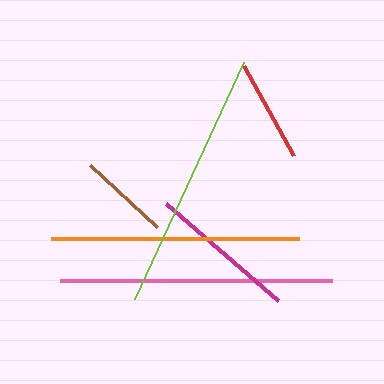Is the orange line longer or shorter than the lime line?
The lime line is longer than the orange line.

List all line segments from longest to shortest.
From longest to shortest: pink, lime, orange, magenta, red, brown.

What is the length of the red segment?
The red segment is approximately 103 pixels long.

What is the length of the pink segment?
The pink segment is approximately 272 pixels long.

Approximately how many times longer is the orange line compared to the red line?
The orange line is approximately 2.4 times the length of the red line.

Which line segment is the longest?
The pink line is the longest at approximately 272 pixels.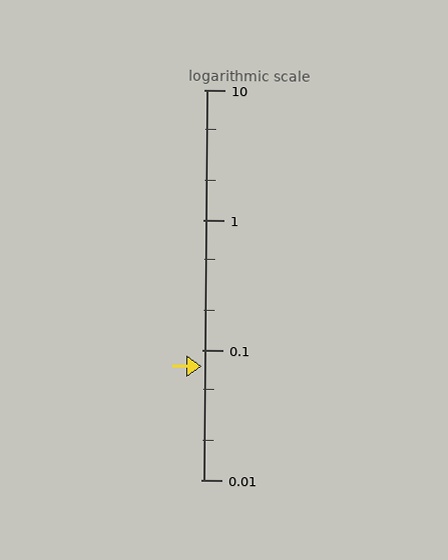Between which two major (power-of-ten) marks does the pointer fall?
The pointer is between 0.01 and 0.1.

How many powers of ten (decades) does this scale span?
The scale spans 3 decades, from 0.01 to 10.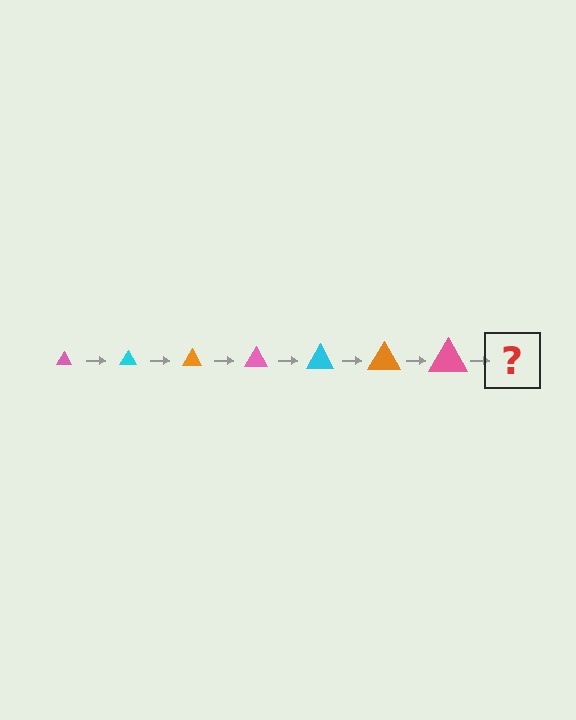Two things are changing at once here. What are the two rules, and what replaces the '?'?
The two rules are that the triangle grows larger each step and the color cycles through pink, cyan, and orange. The '?' should be a cyan triangle, larger than the previous one.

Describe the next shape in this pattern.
It should be a cyan triangle, larger than the previous one.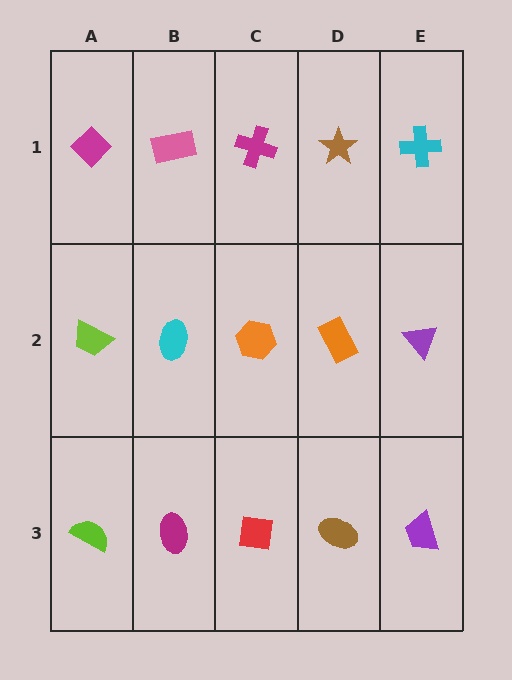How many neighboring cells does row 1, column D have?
3.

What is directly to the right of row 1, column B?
A magenta cross.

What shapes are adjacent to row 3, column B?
A cyan ellipse (row 2, column B), a lime semicircle (row 3, column A), a red square (row 3, column C).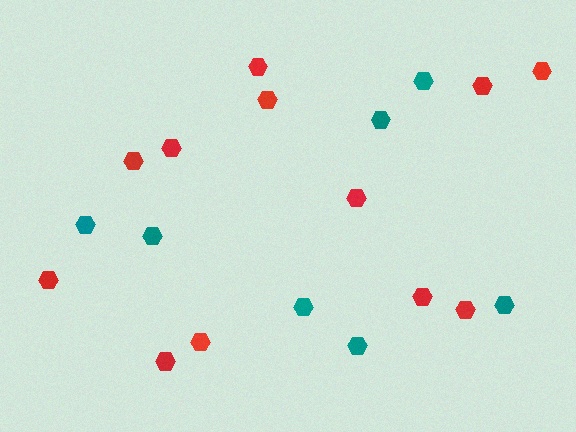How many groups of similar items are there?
There are 2 groups: one group of red hexagons (12) and one group of teal hexagons (7).